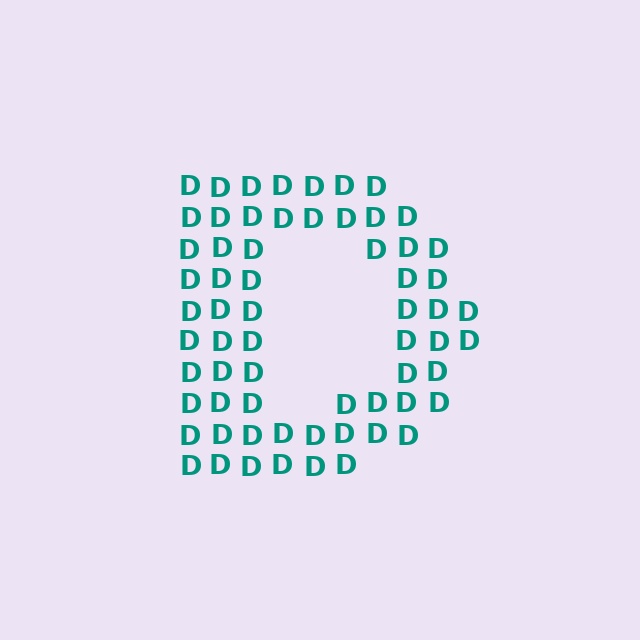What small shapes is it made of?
It is made of small letter D's.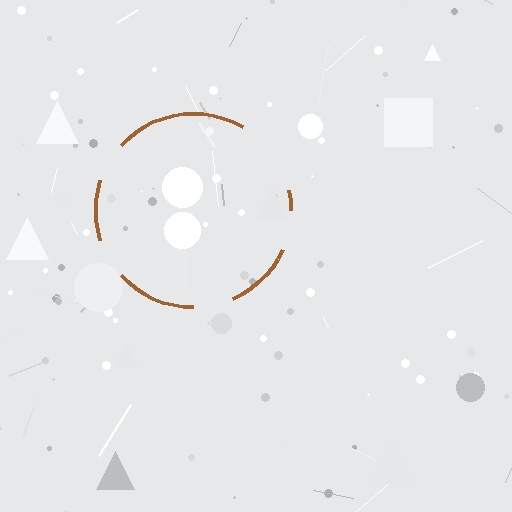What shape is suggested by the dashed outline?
The dashed outline suggests a circle.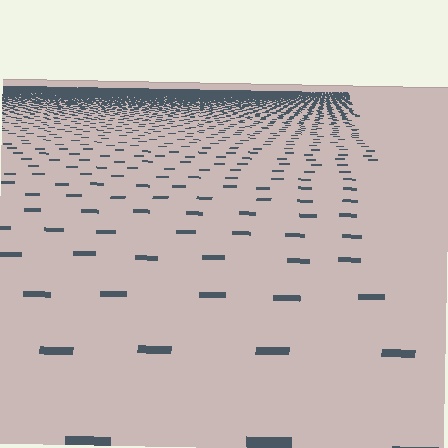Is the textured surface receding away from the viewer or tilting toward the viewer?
The surface is receding away from the viewer. Texture elements get smaller and denser toward the top.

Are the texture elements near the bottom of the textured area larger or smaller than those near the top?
Larger. Near the bottom, elements are closer to the viewer and appear at a bigger on-screen size.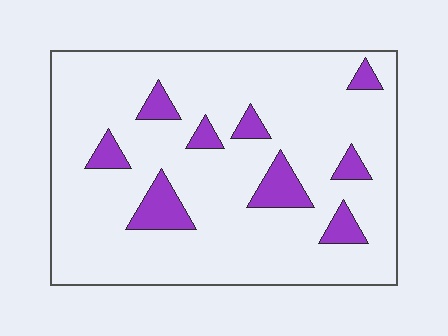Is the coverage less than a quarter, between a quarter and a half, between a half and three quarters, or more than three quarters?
Less than a quarter.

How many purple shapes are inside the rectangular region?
9.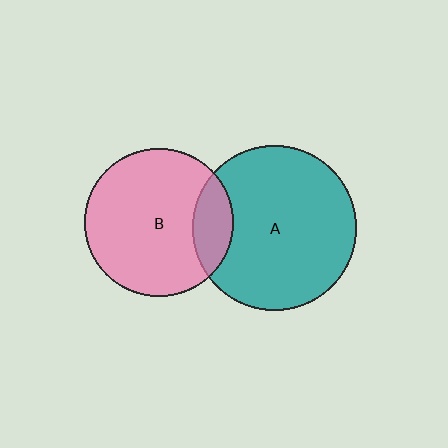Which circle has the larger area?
Circle A (teal).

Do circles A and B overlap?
Yes.